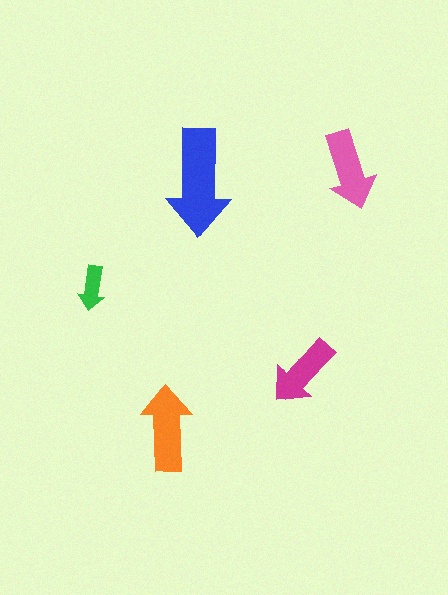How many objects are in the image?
There are 5 objects in the image.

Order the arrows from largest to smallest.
the blue one, the orange one, the pink one, the magenta one, the green one.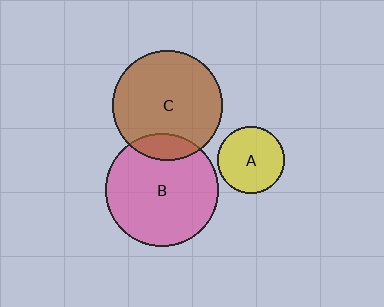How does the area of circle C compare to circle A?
Approximately 2.8 times.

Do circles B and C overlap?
Yes.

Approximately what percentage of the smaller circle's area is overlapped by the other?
Approximately 15%.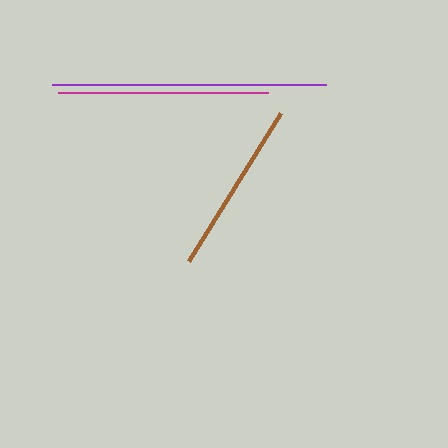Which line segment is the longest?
The purple line is the longest at approximately 274 pixels.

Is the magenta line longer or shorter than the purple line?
The purple line is longer than the magenta line.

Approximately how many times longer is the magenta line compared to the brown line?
The magenta line is approximately 1.2 times the length of the brown line.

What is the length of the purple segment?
The purple segment is approximately 274 pixels long.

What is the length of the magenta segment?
The magenta segment is approximately 210 pixels long.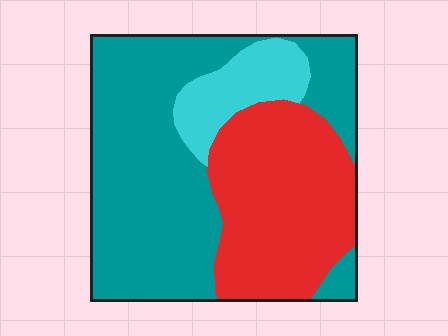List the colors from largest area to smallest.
From largest to smallest: teal, red, cyan.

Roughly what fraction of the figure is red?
Red takes up about one third (1/3) of the figure.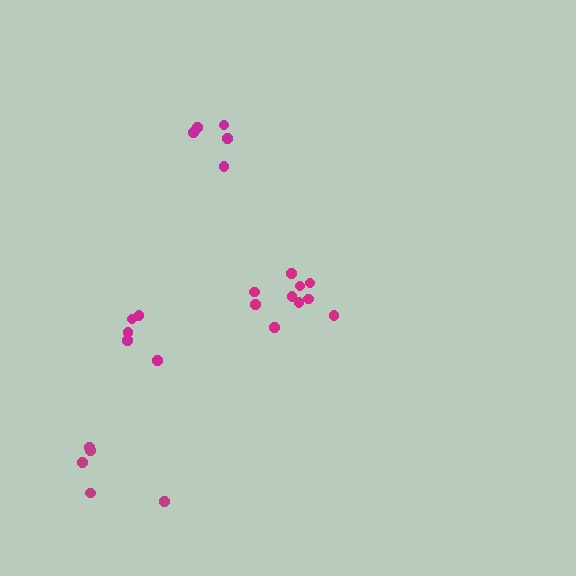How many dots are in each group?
Group 1: 5 dots, Group 2: 10 dots, Group 3: 5 dots, Group 4: 5 dots (25 total).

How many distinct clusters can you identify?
There are 4 distinct clusters.